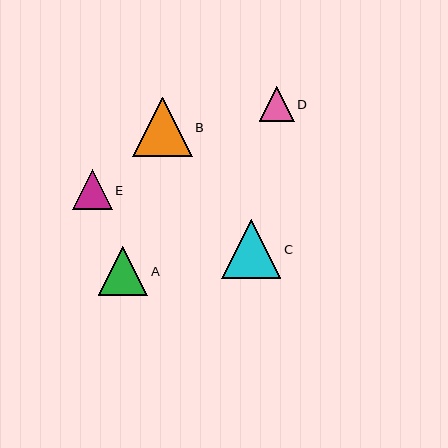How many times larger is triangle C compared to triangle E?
Triangle C is approximately 1.5 times the size of triangle E.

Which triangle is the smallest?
Triangle D is the smallest with a size of approximately 35 pixels.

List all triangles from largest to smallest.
From largest to smallest: B, C, A, E, D.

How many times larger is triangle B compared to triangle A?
Triangle B is approximately 1.2 times the size of triangle A.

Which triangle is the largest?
Triangle B is the largest with a size of approximately 59 pixels.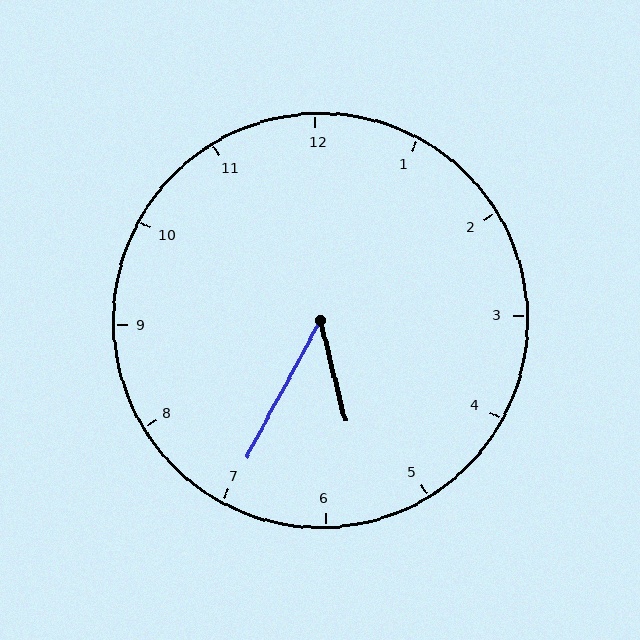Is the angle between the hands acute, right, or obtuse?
It is acute.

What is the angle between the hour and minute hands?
Approximately 42 degrees.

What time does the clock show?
5:35.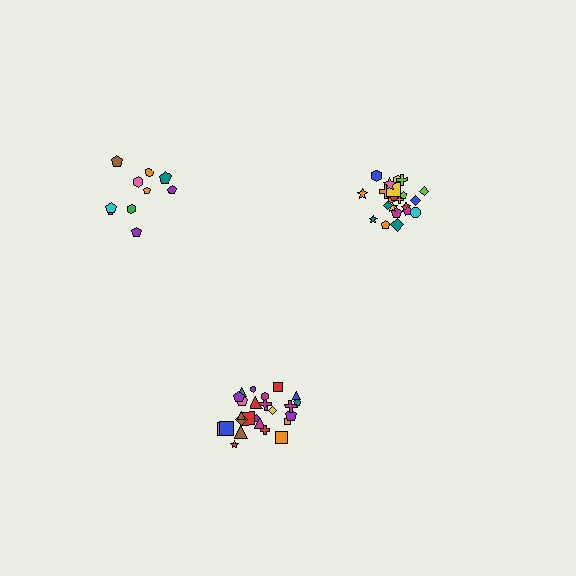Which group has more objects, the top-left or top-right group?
The top-right group.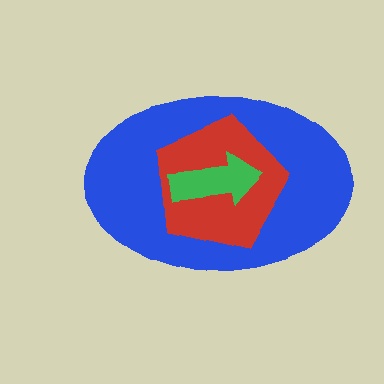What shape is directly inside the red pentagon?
The green arrow.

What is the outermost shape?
The blue ellipse.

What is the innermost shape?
The green arrow.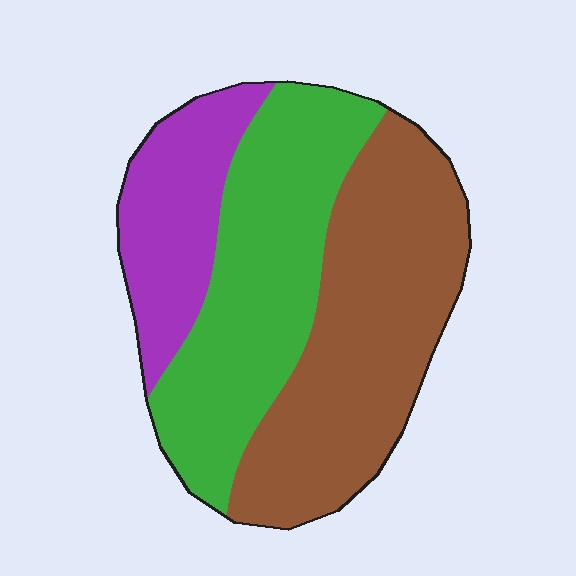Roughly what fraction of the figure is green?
Green takes up about three eighths (3/8) of the figure.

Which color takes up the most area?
Brown, at roughly 45%.